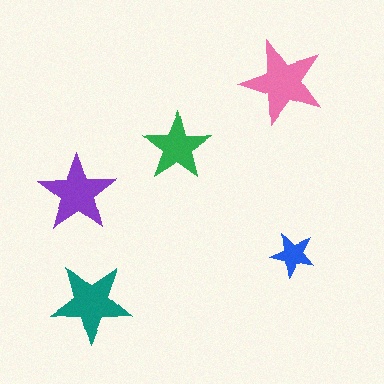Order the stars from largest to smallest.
the pink one, the teal one, the purple one, the green one, the blue one.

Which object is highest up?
The pink star is topmost.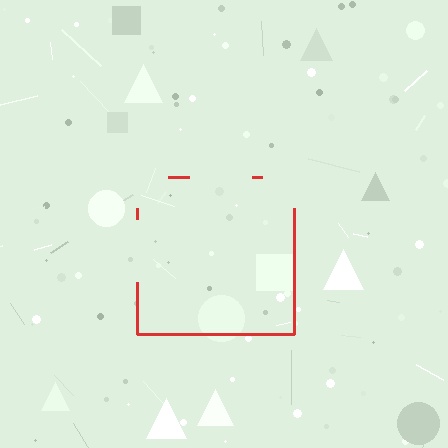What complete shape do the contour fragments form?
The contour fragments form a square.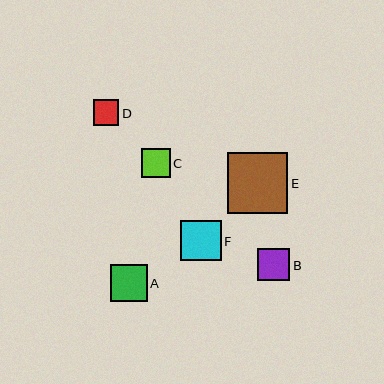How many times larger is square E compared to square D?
Square E is approximately 2.4 times the size of square D.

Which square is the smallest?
Square D is the smallest with a size of approximately 26 pixels.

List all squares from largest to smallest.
From largest to smallest: E, F, A, B, C, D.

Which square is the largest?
Square E is the largest with a size of approximately 61 pixels.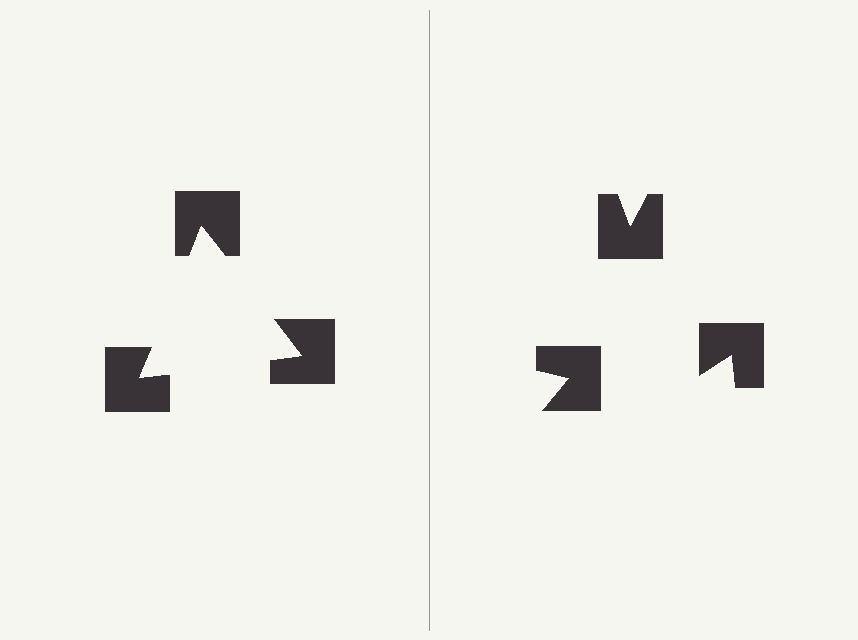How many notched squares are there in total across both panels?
6 — 3 on each side.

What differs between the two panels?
The notched squares are positioned identically on both sides; only the wedge orientations differ. On the left they align to a triangle; on the right they are misaligned.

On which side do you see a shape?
An illusory triangle appears on the left side. On the right side the wedge cuts are rotated, so no coherent shape forms.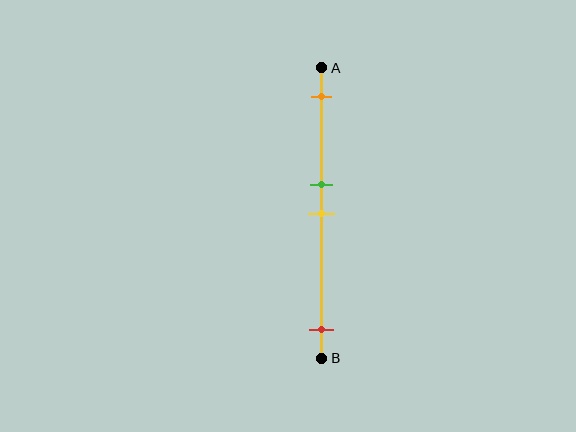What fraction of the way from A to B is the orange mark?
The orange mark is approximately 10% (0.1) of the way from A to B.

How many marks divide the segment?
There are 4 marks dividing the segment.